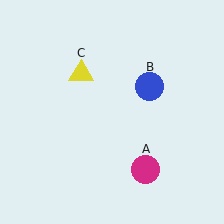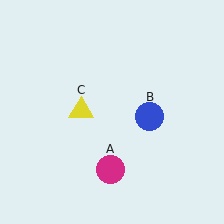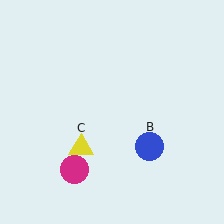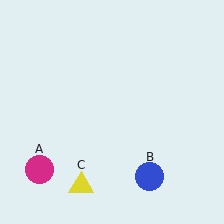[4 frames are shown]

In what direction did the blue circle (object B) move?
The blue circle (object B) moved down.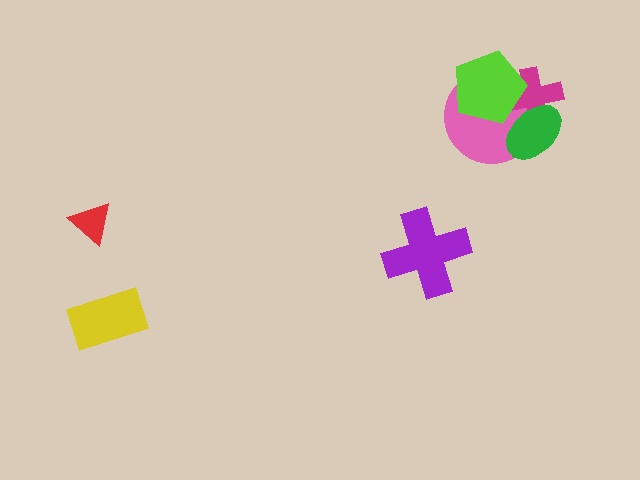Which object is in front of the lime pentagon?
The green ellipse is in front of the lime pentagon.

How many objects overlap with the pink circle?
3 objects overlap with the pink circle.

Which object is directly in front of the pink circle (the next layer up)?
The magenta cross is directly in front of the pink circle.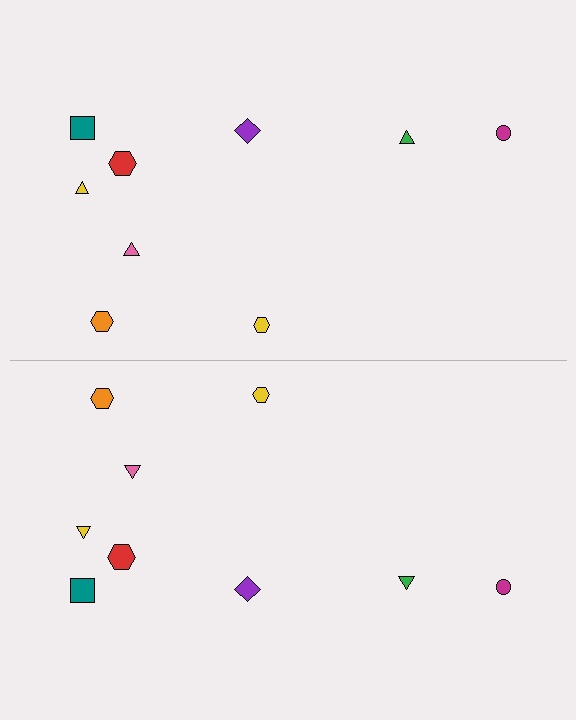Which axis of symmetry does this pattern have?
The pattern has a horizontal axis of symmetry running through the center of the image.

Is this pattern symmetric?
Yes, this pattern has bilateral (reflection) symmetry.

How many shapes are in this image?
There are 18 shapes in this image.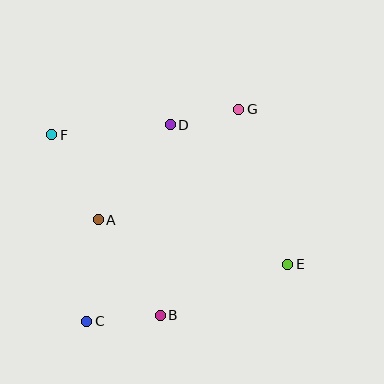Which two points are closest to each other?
Points D and G are closest to each other.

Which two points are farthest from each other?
Points E and F are farthest from each other.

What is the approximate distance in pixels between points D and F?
The distance between D and F is approximately 119 pixels.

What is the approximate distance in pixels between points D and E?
The distance between D and E is approximately 183 pixels.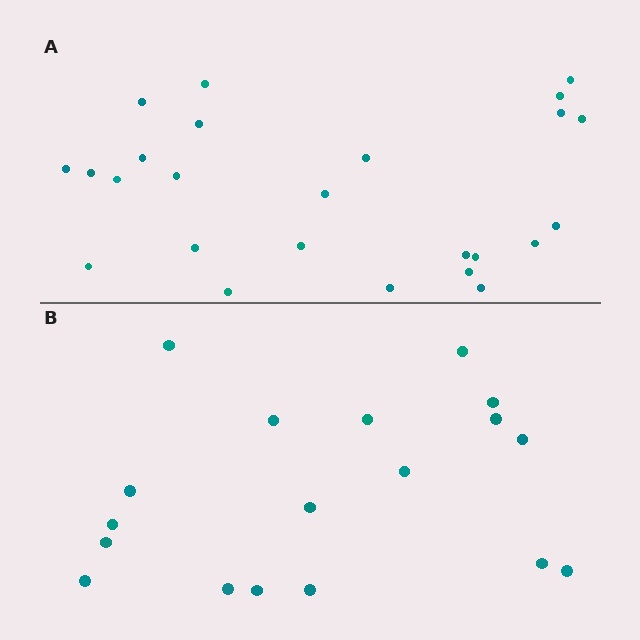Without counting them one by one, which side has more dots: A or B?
Region A (the top region) has more dots.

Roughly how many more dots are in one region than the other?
Region A has roughly 8 or so more dots than region B.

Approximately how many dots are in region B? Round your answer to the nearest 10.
About 20 dots. (The exact count is 18, which rounds to 20.)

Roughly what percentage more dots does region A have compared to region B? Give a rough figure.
About 40% more.